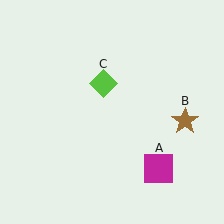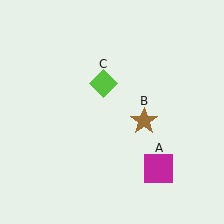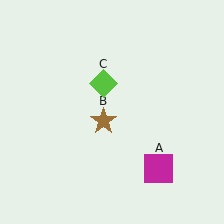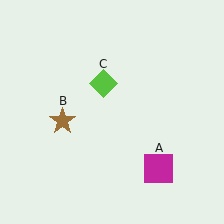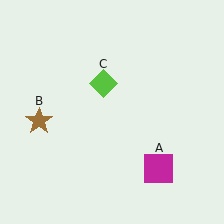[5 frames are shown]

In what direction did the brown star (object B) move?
The brown star (object B) moved left.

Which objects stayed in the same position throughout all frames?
Magenta square (object A) and lime diamond (object C) remained stationary.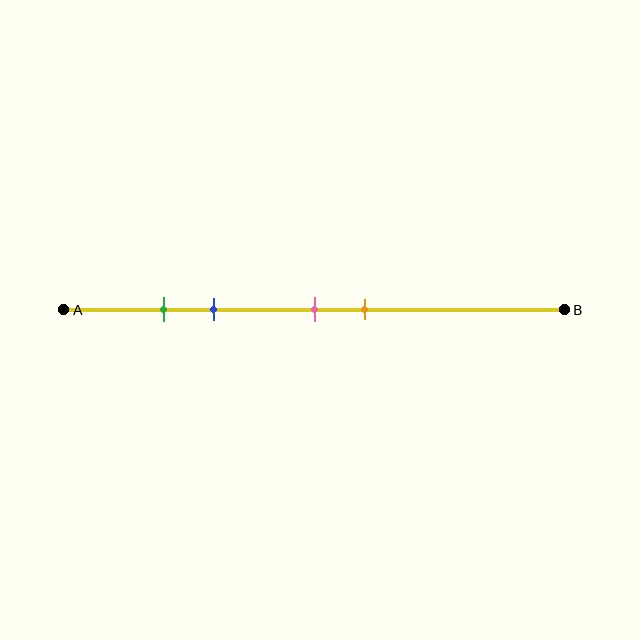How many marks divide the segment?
There are 4 marks dividing the segment.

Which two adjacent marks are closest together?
The green and blue marks are the closest adjacent pair.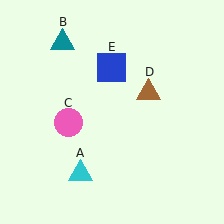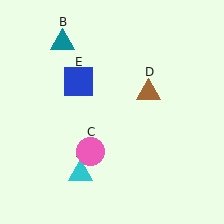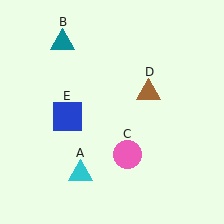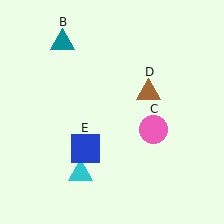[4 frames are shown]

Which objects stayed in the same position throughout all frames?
Cyan triangle (object A) and teal triangle (object B) and brown triangle (object D) remained stationary.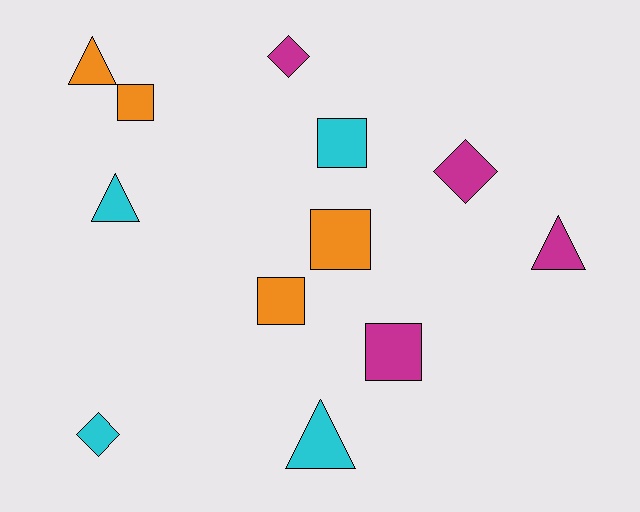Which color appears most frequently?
Orange, with 4 objects.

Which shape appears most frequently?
Square, with 5 objects.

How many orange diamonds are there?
There are no orange diamonds.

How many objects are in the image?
There are 12 objects.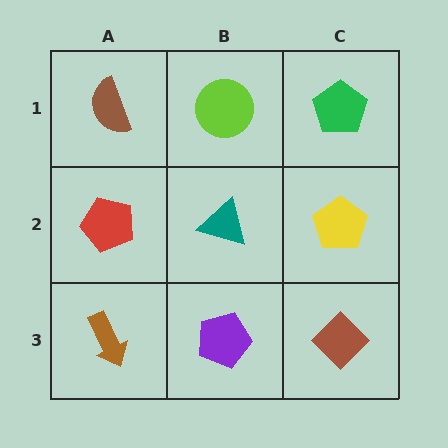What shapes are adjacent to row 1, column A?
A red pentagon (row 2, column A), a lime circle (row 1, column B).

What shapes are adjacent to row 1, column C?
A yellow pentagon (row 2, column C), a lime circle (row 1, column B).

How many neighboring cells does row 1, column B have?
3.